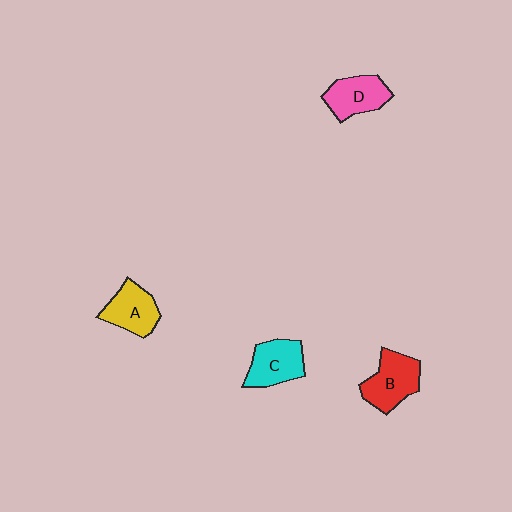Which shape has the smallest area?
Shape A (yellow).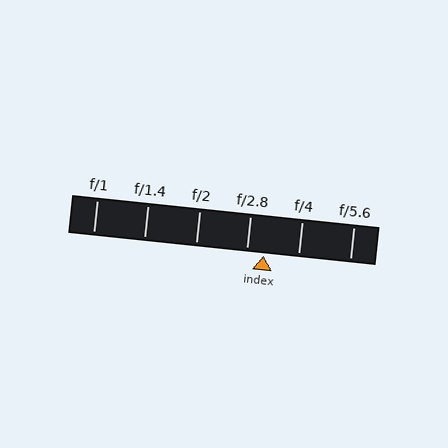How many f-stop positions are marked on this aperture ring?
There are 6 f-stop positions marked.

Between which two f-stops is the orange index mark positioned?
The index mark is between f/2.8 and f/4.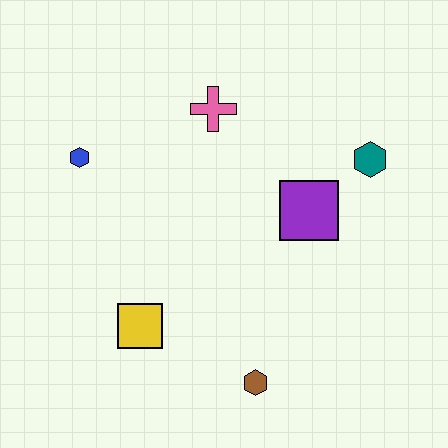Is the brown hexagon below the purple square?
Yes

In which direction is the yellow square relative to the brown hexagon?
The yellow square is to the left of the brown hexagon.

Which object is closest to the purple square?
The teal hexagon is closest to the purple square.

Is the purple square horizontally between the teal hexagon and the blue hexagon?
Yes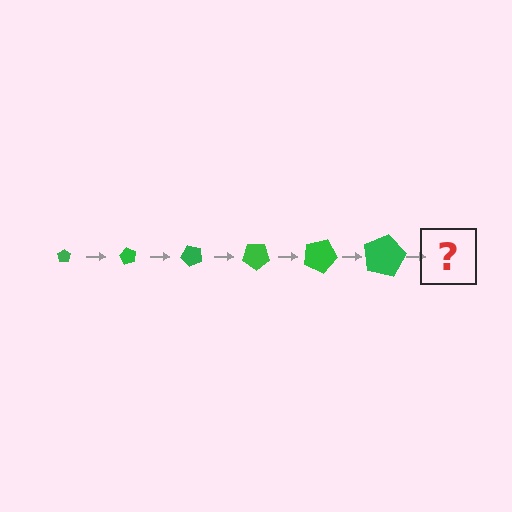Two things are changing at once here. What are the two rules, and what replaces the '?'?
The two rules are that the pentagon grows larger each step and it rotates 60 degrees each step. The '?' should be a pentagon, larger than the previous one and rotated 360 degrees from the start.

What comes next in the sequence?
The next element should be a pentagon, larger than the previous one and rotated 360 degrees from the start.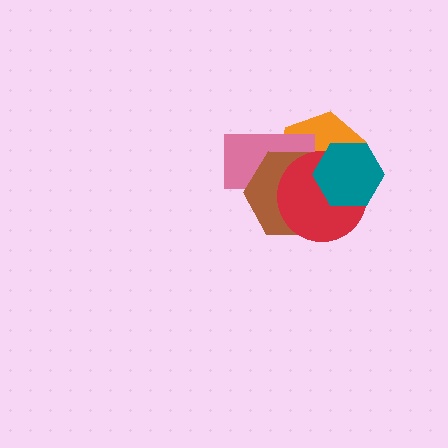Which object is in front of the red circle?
The teal hexagon is in front of the red circle.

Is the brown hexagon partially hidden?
Yes, it is partially covered by another shape.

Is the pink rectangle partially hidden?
Yes, it is partially covered by another shape.